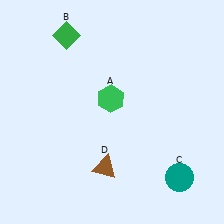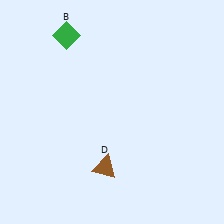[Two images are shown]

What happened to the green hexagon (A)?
The green hexagon (A) was removed in Image 2. It was in the top-left area of Image 1.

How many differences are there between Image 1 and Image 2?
There are 2 differences between the two images.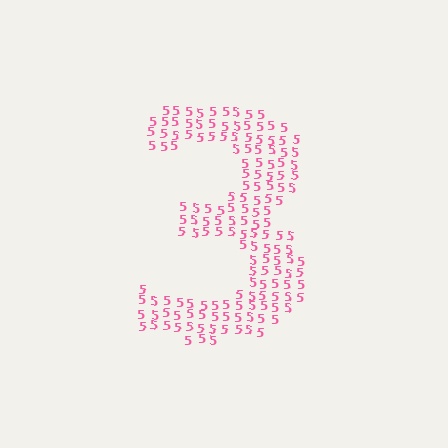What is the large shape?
The large shape is the digit 3.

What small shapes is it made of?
It is made of small digit 5's.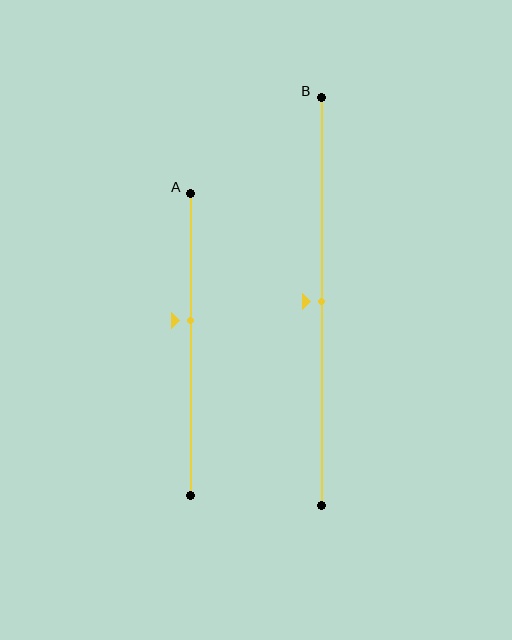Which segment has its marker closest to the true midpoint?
Segment B has its marker closest to the true midpoint.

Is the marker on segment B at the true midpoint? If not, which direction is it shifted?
Yes, the marker on segment B is at the true midpoint.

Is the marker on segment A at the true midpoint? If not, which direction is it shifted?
No, the marker on segment A is shifted upward by about 8% of the segment length.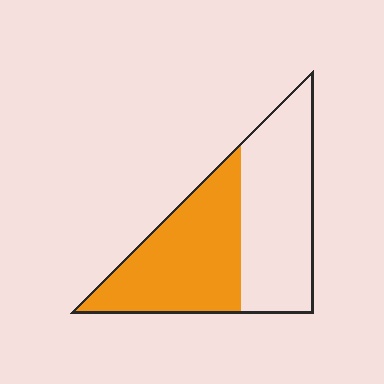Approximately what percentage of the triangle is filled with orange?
Approximately 50%.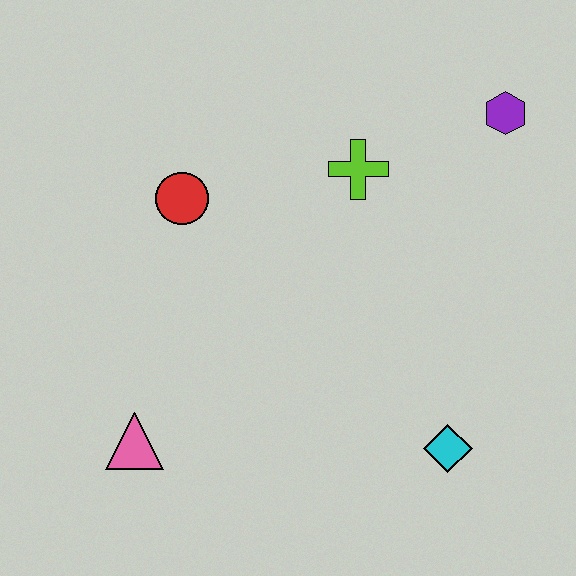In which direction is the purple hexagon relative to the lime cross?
The purple hexagon is to the right of the lime cross.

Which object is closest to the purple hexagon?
The lime cross is closest to the purple hexagon.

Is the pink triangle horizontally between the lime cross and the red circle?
No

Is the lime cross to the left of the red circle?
No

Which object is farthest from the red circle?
The cyan diamond is farthest from the red circle.